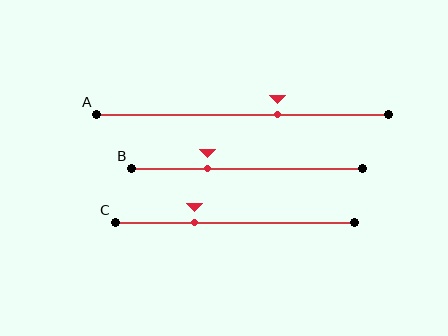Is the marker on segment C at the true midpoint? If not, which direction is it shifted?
No, the marker on segment C is shifted to the left by about 17% of the segment length.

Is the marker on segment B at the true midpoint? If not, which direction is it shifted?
No, the marker on segment B is shifted to the left by about 17% of the segment length.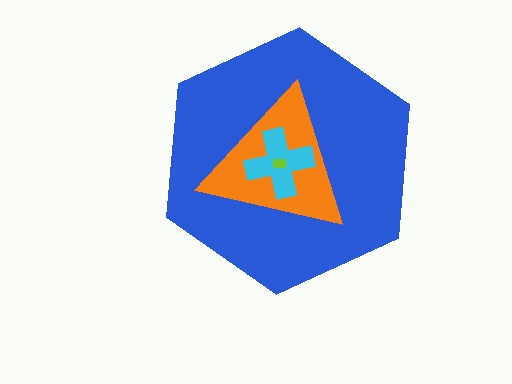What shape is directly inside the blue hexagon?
The orange triangle.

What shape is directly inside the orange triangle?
The cyan cross.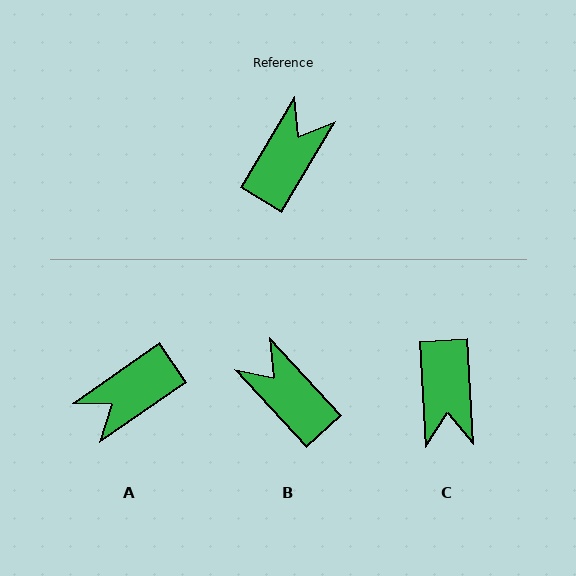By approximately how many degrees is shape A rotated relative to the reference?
Approximately 156 degrees counter-clockwise.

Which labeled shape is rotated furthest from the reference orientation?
A, about 156 degrees away.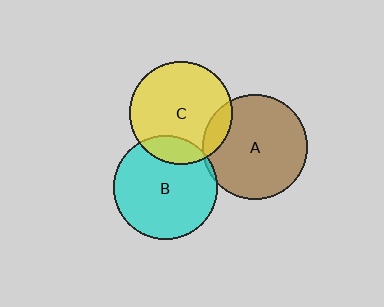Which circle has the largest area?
Circle A (brown).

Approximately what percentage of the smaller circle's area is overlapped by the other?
Approximately 5%.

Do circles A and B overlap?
Yes.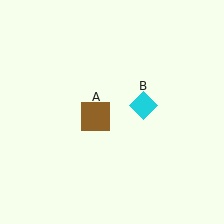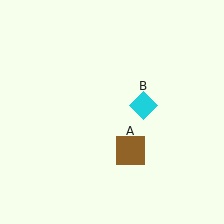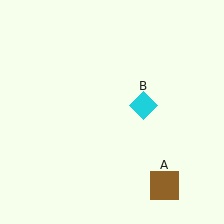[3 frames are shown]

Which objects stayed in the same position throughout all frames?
Cyan diamond (object B) remained stationary.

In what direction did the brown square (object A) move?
The brown square (object A) moved down and to the right.